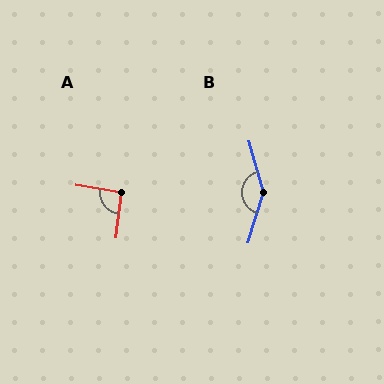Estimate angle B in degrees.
Approximately 147 degrees.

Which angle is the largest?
B, at approximately 147 degrees.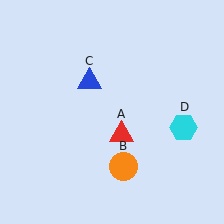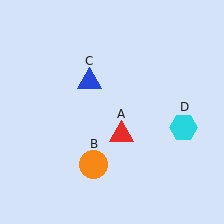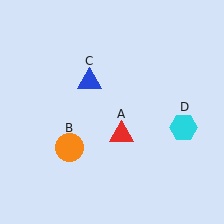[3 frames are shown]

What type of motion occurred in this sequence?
The orange circle (object B) rotated clockwise around the center of the scene.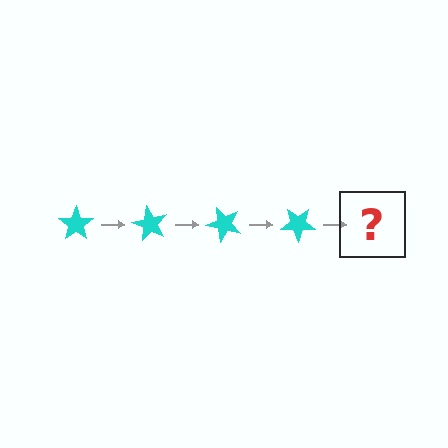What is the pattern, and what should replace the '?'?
The pattern is that the star rotates 60 degrees each step. The '?' should be a cyan star rotated 240 degrees.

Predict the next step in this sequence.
The next step is a cyan star rotated 240 degrees.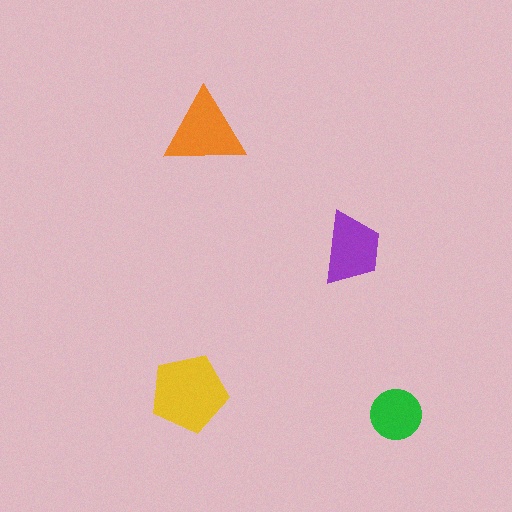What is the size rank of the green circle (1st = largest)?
4th.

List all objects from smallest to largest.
The green circle, the purple trapezoid, the orange triangle, the yellow pentagon.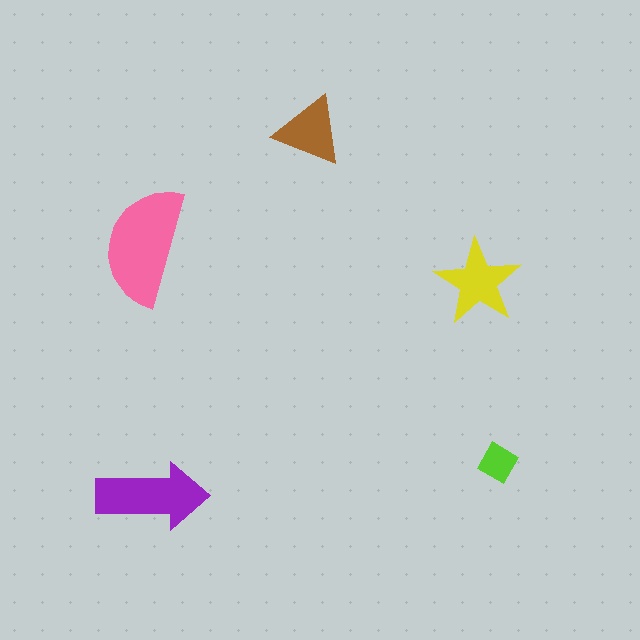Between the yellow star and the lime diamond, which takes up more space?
The yellow star.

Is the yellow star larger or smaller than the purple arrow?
Smaller.